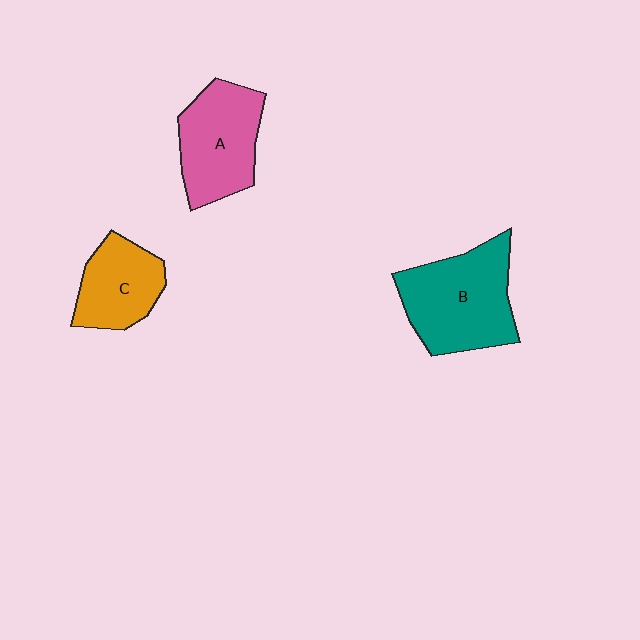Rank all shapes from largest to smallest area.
From largest to smallest: B (teal), A (pink), C (orange).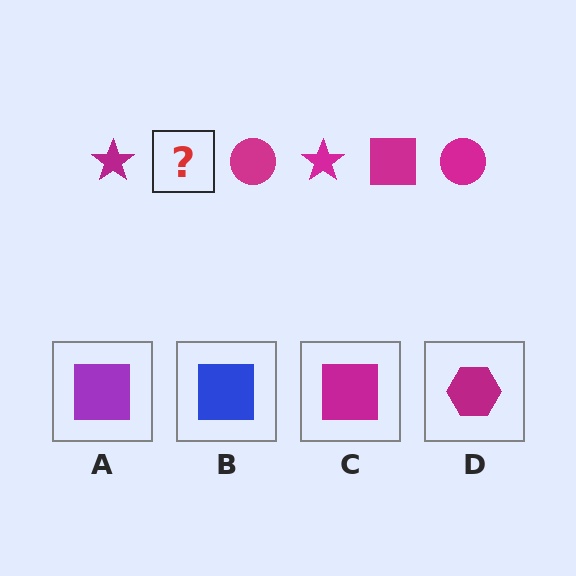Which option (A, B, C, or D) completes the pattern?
C.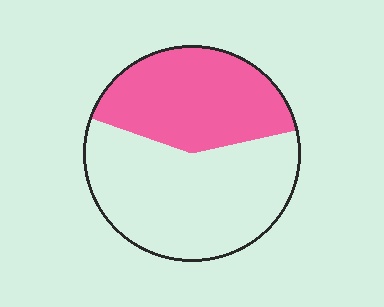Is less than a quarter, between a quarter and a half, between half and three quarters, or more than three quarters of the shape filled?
Between a quarter and a half.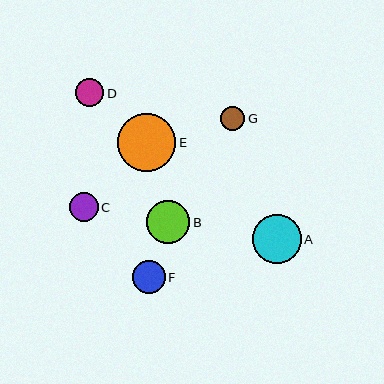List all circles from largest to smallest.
From largest to smallest: E, A, B, F, C, D, G.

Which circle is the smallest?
Circle G is the smallest with a size of approximately 24 pixels.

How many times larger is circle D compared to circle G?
Circle D is approximately 1.2 times the size of circle G.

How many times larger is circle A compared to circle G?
Circle A is approximately 2.0 times the size of circle G.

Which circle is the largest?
Circle E is the largest with a size of approximately 58 pixels.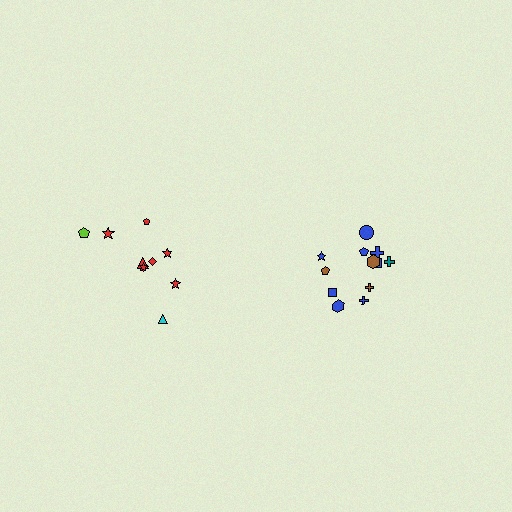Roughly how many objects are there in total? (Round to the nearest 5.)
Roughly 20 objects in total.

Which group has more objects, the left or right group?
The right group.